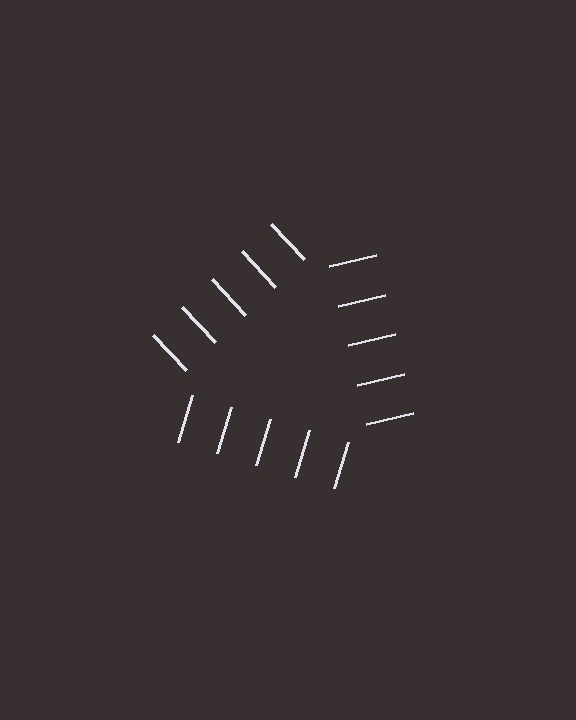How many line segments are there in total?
15 — 5 along each of the 3 edges.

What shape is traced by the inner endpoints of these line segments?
An illusory triangle — the line segments terminate on its edges but no continuous stroke is drawn.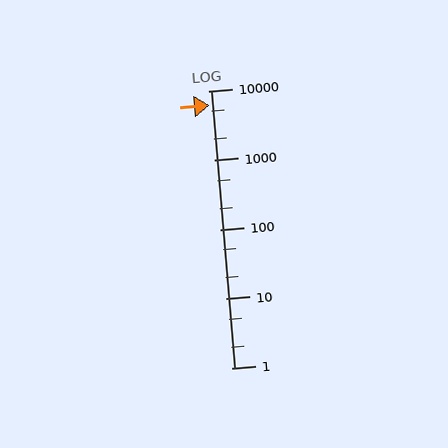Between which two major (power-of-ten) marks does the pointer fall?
The pointer is between 1000 and 10000.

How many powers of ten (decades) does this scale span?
The scale spans 4 decades, from 1 to 10000.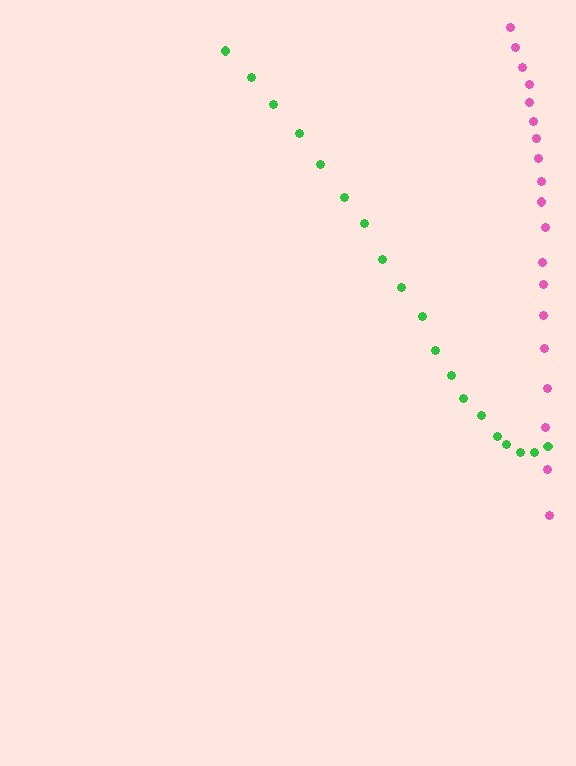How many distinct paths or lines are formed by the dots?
There are 2 distinct paths.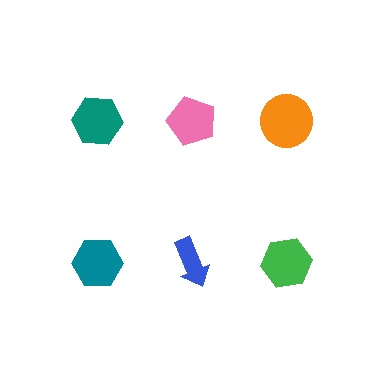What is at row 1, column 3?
An orange circle.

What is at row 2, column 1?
A teal hexagon.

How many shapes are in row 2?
3 shapes.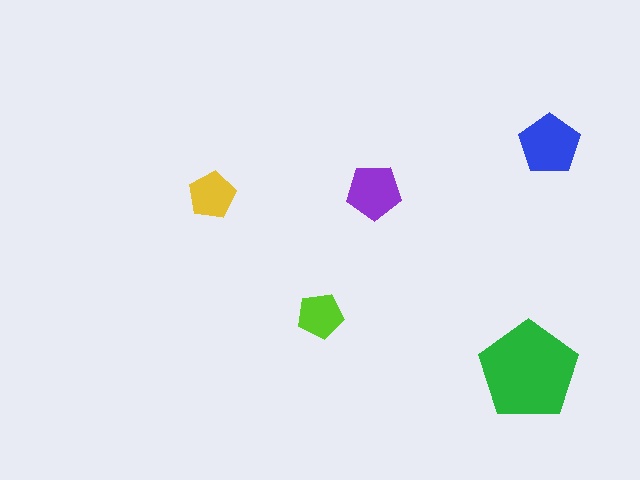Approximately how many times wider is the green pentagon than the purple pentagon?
About 2 times wider.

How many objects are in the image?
There are 5 objects in the image.